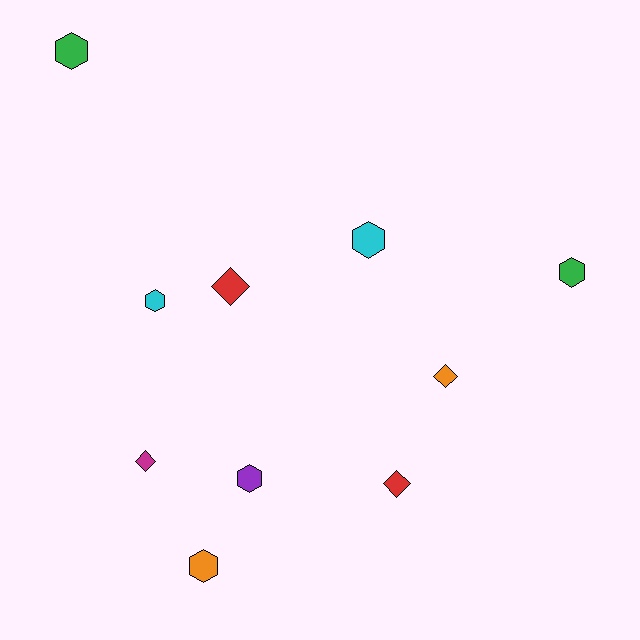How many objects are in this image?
There are 10 objects.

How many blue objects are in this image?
There are no blue objects.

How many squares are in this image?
There are no squares.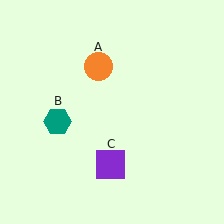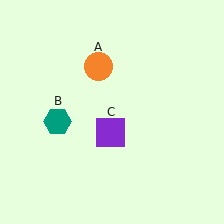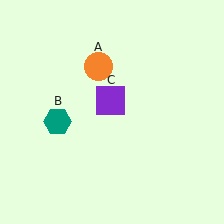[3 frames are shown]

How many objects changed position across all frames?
1 object changed position: purple square (object C).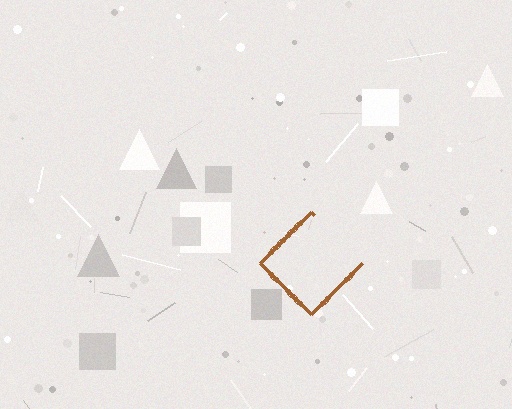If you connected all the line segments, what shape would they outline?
They would outline a diamond.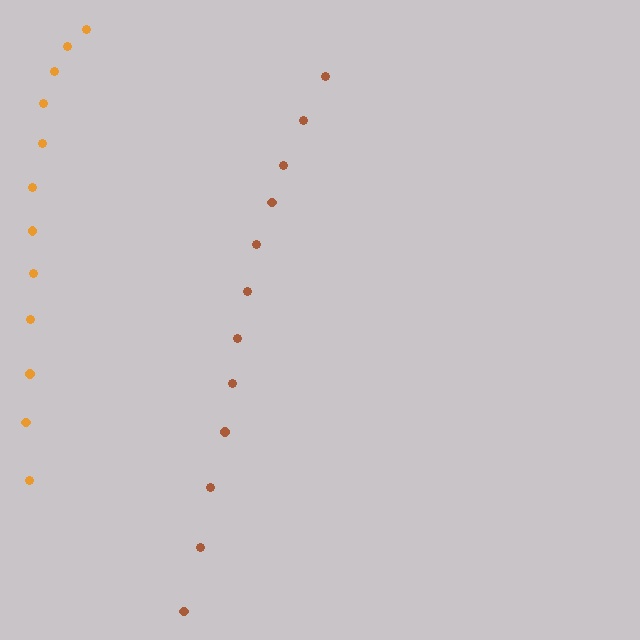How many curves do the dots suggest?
There are 2 distinct paths.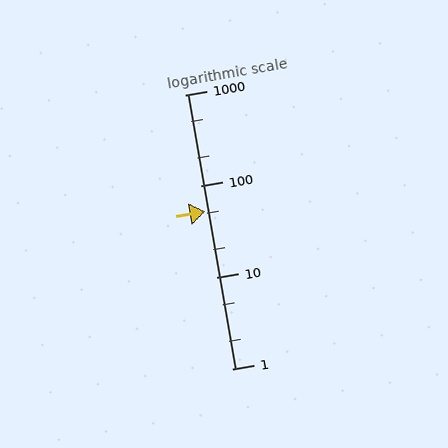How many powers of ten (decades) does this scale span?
The scale spans 3 decades, from 1 to 1000.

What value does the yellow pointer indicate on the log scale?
The pointer indicates approximately 53.